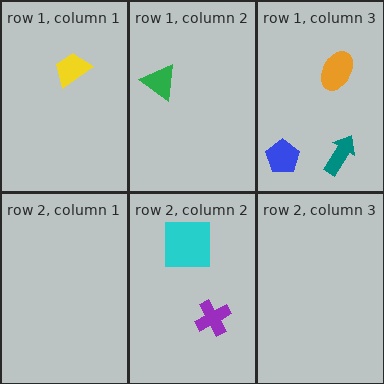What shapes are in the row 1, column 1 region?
The yellow trapezoid.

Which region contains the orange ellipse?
The row 1, column 3 region.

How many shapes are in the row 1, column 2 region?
1.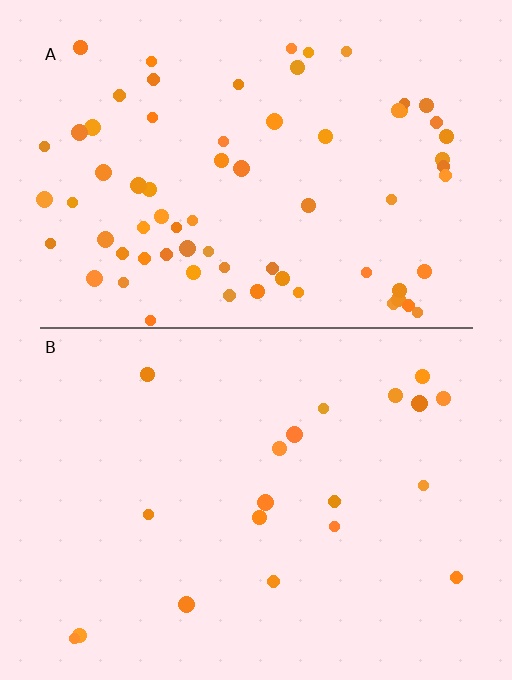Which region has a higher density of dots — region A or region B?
A (the top).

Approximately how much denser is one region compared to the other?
Approximately 3.6× — region A over region B.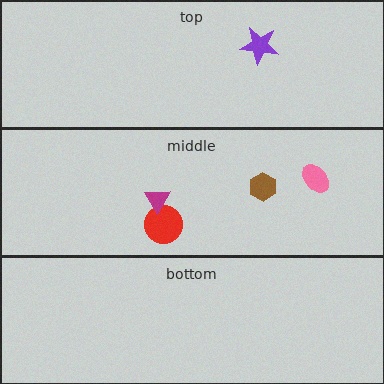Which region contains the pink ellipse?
The middle region.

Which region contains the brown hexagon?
The middle region.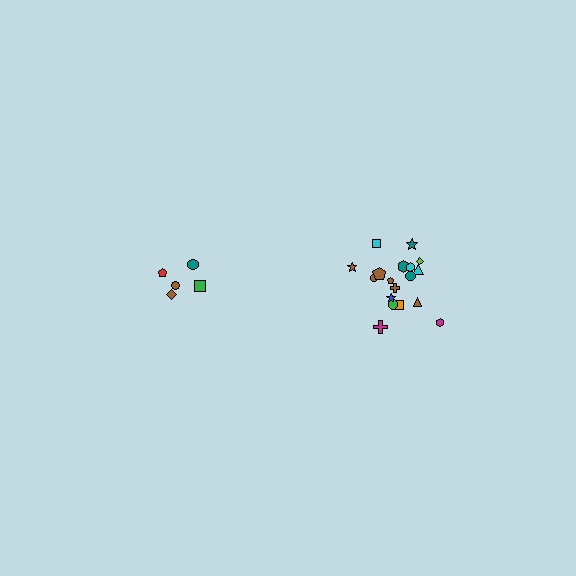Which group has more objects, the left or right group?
The right group.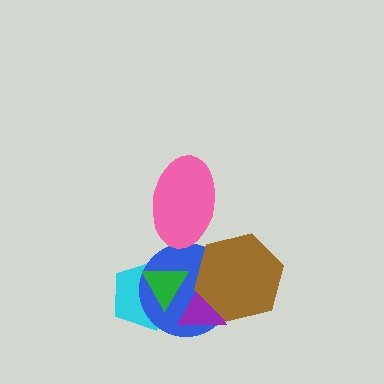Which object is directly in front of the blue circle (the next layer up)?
The purple triangle is directly in front of the blue circle.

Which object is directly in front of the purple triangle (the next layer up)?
The green triangle is directly in front of the purple triangle.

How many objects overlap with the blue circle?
4 objects overlap with the blue circle.